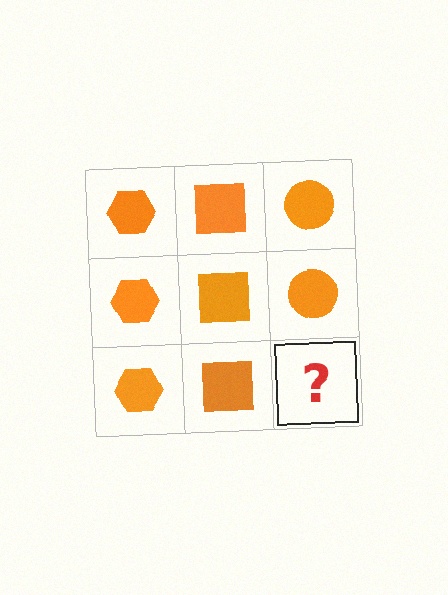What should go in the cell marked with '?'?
The missing cell should contain an orange circle.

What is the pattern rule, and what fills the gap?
The rule is that each column has a consistent shape. The gap should be filled with an orange circle.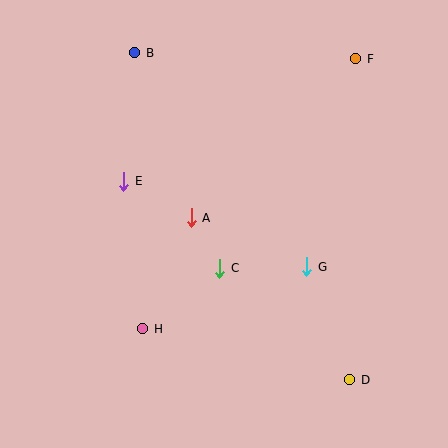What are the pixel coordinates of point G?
Point G is at (307, 267).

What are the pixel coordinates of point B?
Point B is at (135, 53).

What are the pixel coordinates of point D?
Point D is at (350, 380).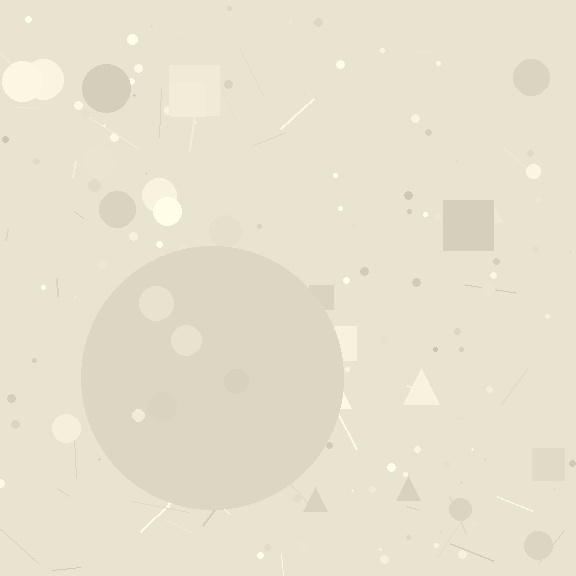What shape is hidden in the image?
A circle is hidden in the image.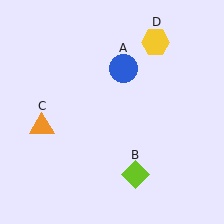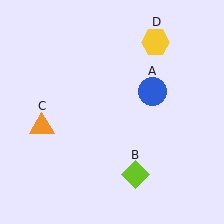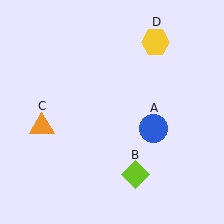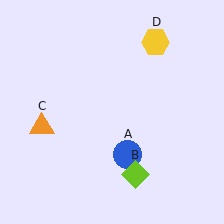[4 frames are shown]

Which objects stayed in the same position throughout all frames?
Lime diamond (object B) and orange triangle (object C) and yellow hexagon (object D) remained stationary.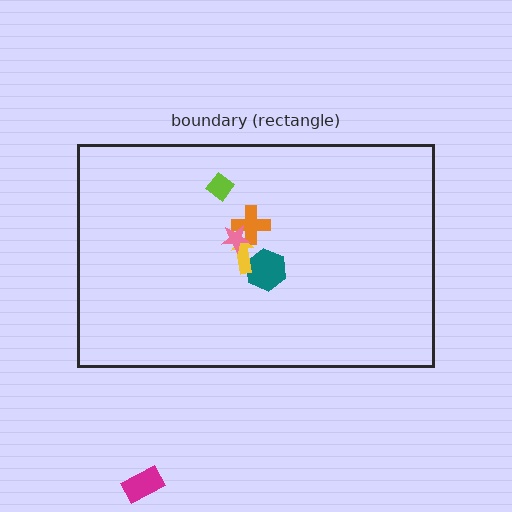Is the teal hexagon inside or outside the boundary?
Inside.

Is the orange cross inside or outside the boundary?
Inside.